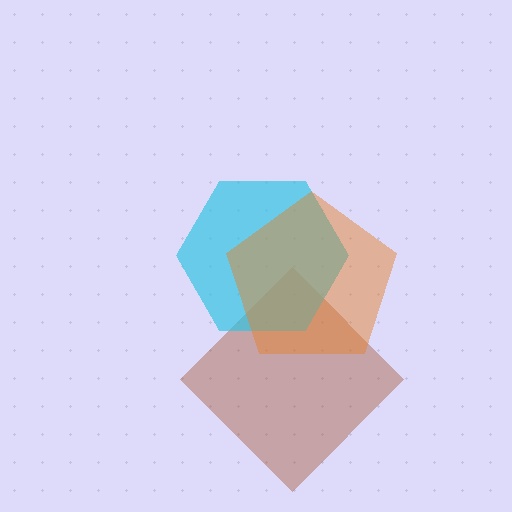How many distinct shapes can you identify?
There are 3 distinct shapes: a brown diamond, a cyan hexagon, an orange pentagon.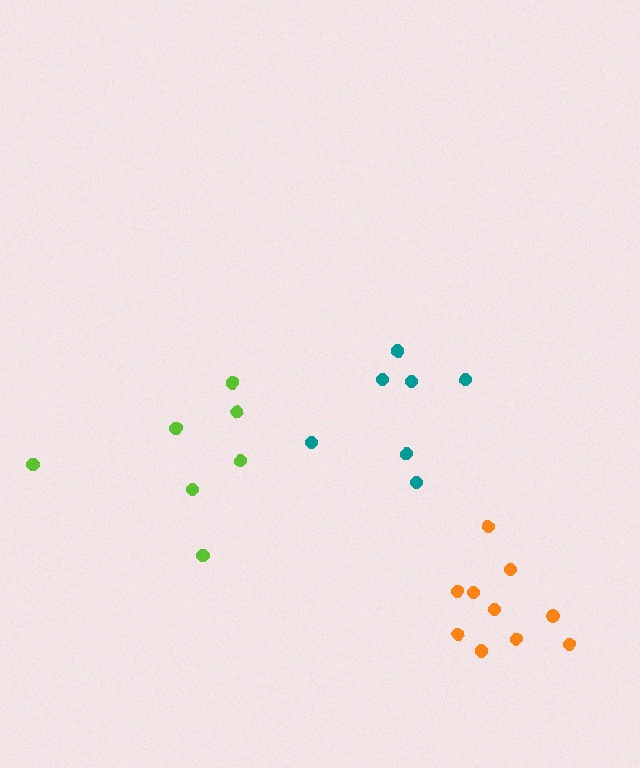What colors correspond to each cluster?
The clusters are colored: orange, teal, lime.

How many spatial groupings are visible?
There are 3 spatial groupings.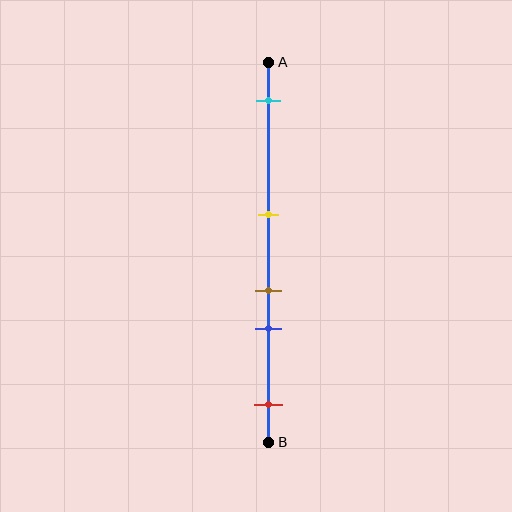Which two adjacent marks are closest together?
The brown and blue marks are the closest adjacent pair.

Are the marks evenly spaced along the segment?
No, the marks are not evenly spaced.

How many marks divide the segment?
There are 5 marks dividing the segment.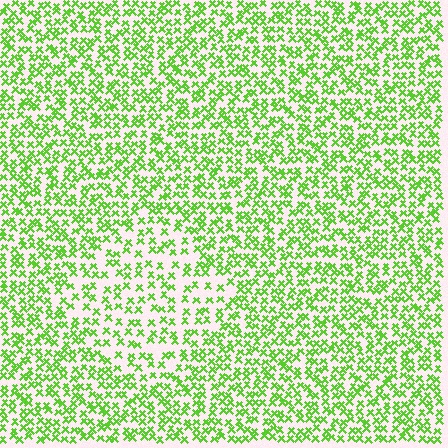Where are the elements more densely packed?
The elements are more densely packed outside the diamond boundary.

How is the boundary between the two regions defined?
The boundary is defined by a change in element density (approximately 1.7x ratio). All elements are the same color, size, and shape.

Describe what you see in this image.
The image contains small lime elements arranged at two different densities. A diamond-shaped region is visible where the elements are less densely packed than the surrounding area.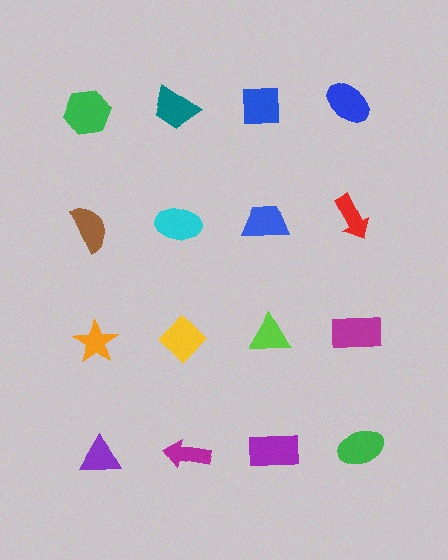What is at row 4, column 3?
A purple rectangle.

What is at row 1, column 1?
A green hexagon.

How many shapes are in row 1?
4 shapes.